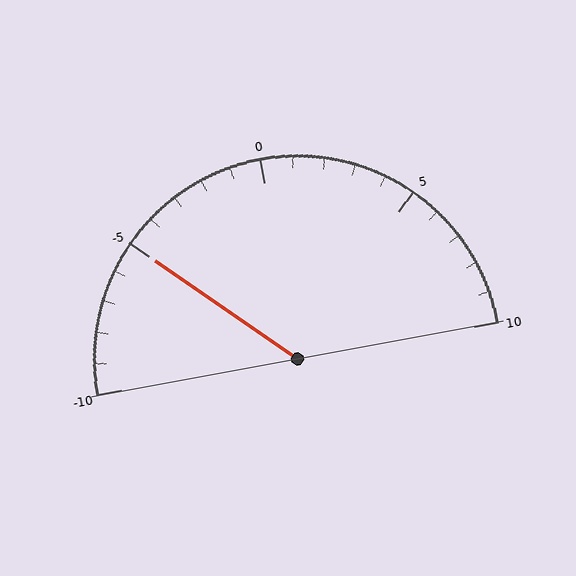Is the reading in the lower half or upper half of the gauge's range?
The reading is in the lower half of the range (-10 to 10).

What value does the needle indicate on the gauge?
The needle indicates approximately -5.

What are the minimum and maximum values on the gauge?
The gauge ranges from -10 to 10.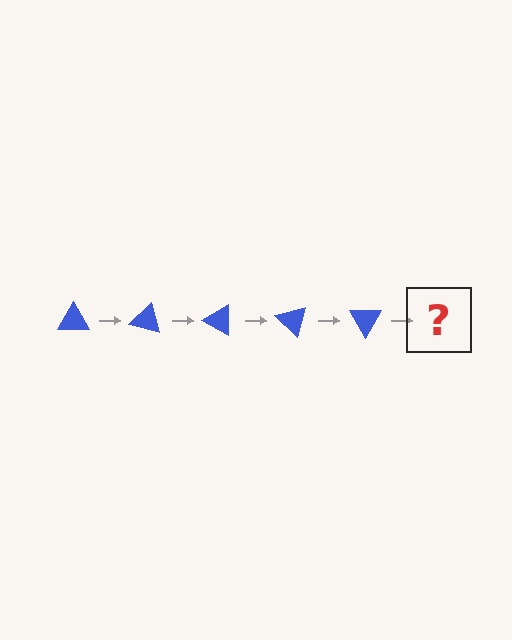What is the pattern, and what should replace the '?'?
The pattern is that the triangle rotates 15 degrees each step. The '?' should be a blue triangle rotated 75 degrees.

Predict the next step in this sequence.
The next step is a blue triangle rotated 75 degrees.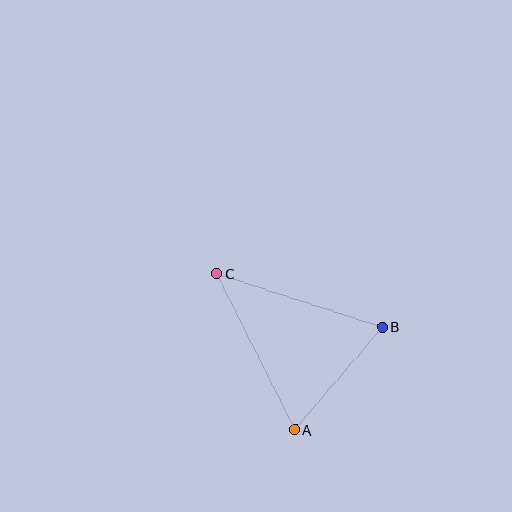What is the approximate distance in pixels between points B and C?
The distance between B and C is approximately 174 pixels.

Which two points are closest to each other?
Points A and B are closest to each other.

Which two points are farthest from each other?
Points A and C are farthest from each other.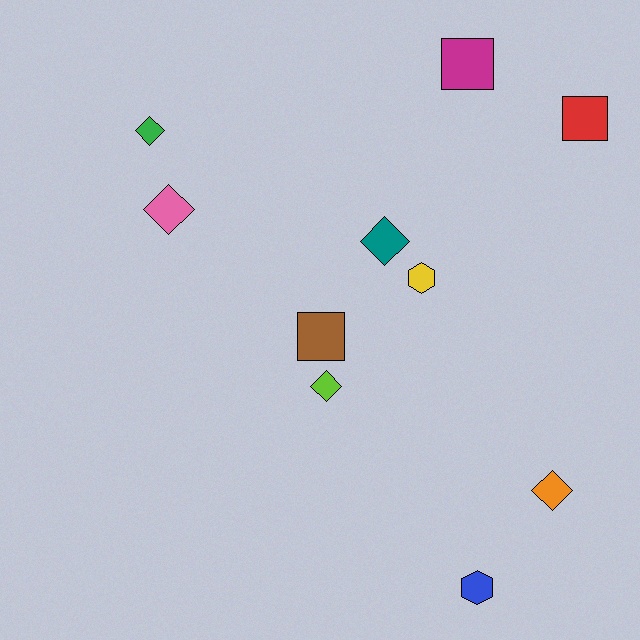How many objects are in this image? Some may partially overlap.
There are 10 objects.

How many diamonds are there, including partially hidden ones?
There are 5 diamonds.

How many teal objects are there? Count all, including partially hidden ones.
There is 1 teal object.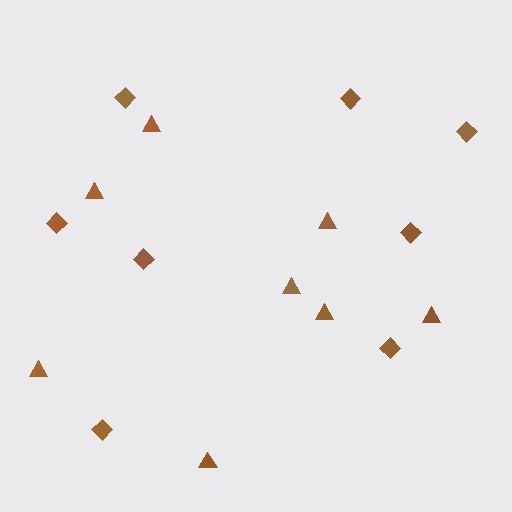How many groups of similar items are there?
There are 2 groups: one group of triangles (8) and one group of diamonds (8).